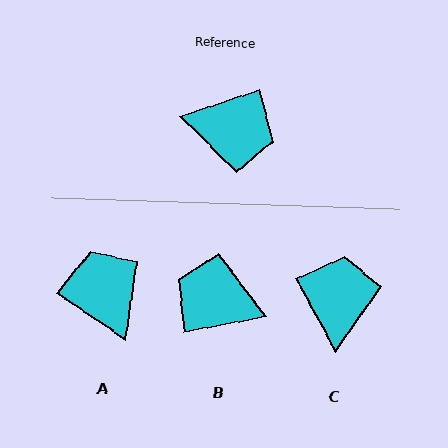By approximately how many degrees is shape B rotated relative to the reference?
Approximately 172 degrees counter-clockwise.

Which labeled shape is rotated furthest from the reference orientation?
B, about 172 degrees away.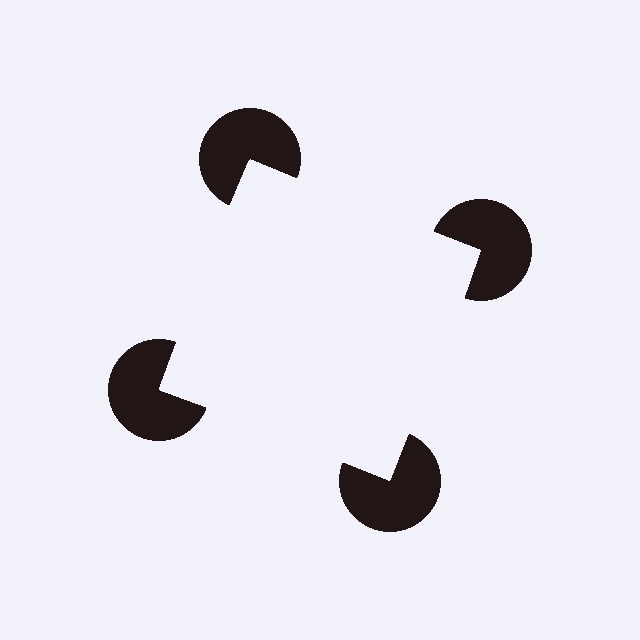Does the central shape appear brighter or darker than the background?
It typically appears slightly brighter than the background, even though no actual brightness change is drawn.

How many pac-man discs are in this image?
There are 4 — one at each vertex of the illusory square.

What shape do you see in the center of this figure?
An illusory square — its edges are inferred from the aligned wedge cuts in the pac-man discs, not physically drawn.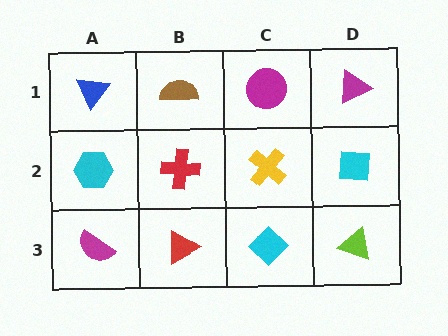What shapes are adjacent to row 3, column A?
A cyan hexagon (row 2, column A), a red triangle (row 3, column B).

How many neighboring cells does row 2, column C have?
4.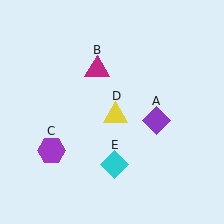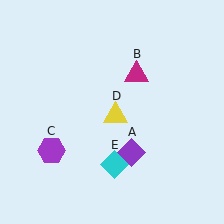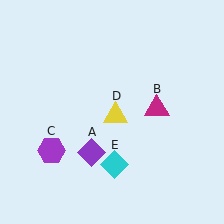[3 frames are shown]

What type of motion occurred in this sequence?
The purple diamond (object A), magenta triangle (object B) rotated clockwise around the center of the scene.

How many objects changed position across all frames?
2 objects changed position: purple diamond (object A), magenta triangle (object B).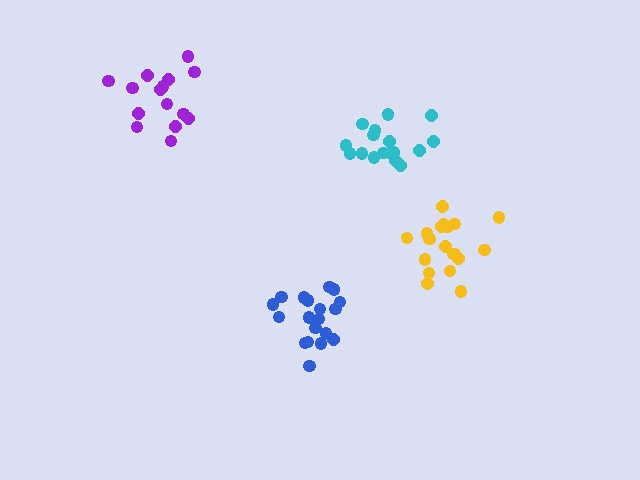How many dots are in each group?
Group 1: 15 dots, Group 2: 19 dots, Group 3: 19 dots, Group 4: 17 dots (70 total).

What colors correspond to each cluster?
The clusters are colored: purple, blue, yellow, cyan.